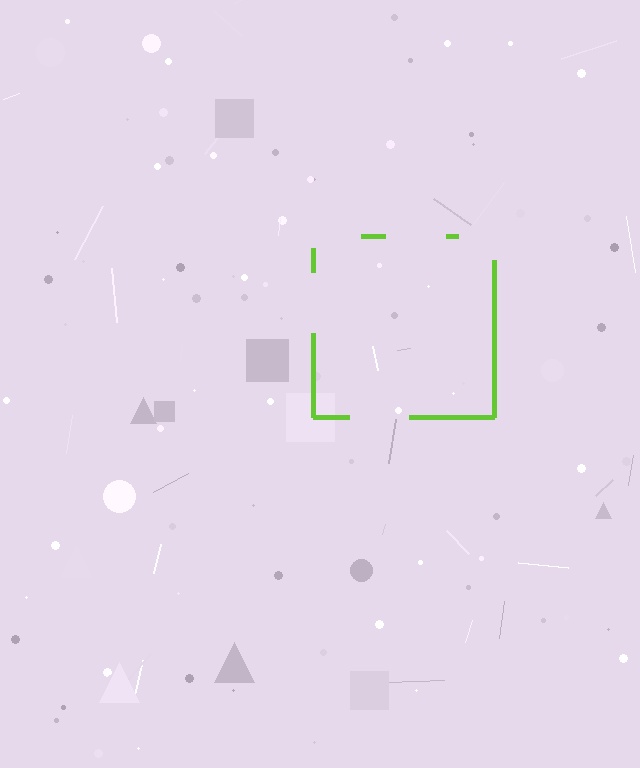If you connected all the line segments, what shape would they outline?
They would outline a square.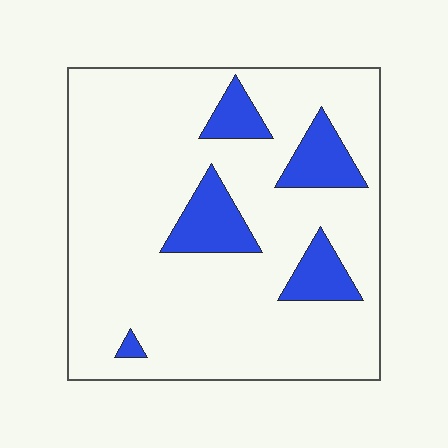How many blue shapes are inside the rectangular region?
5.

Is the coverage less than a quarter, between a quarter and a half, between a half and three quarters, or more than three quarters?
Less than a quarter.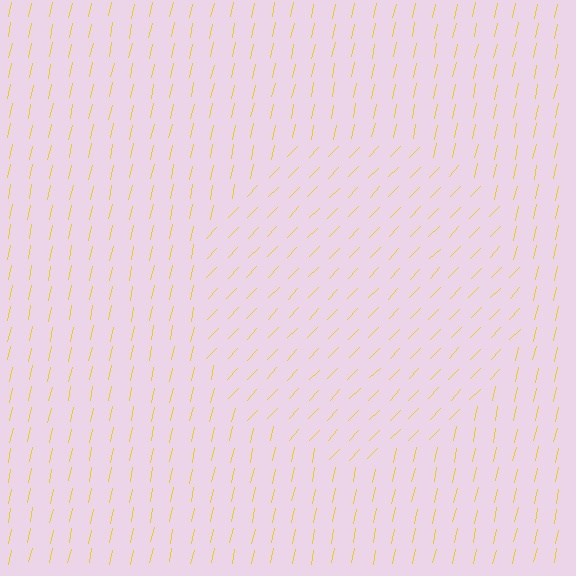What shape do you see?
I see a circle.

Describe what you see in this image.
The image is filled with small yellow line segments. A circle region in the image has lines oriented differently from the surrounding lines, creating a visible texture boundary.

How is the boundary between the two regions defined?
The boundary is defined purely by a change in line orientation (approximately 32 degrees difference). All lines are the same color and thickness.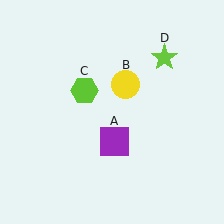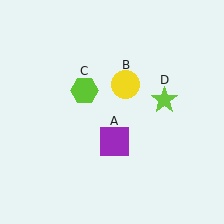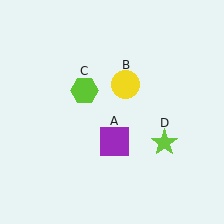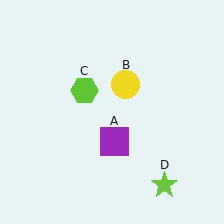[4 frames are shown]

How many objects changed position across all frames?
1 object changed position: lime star (object D).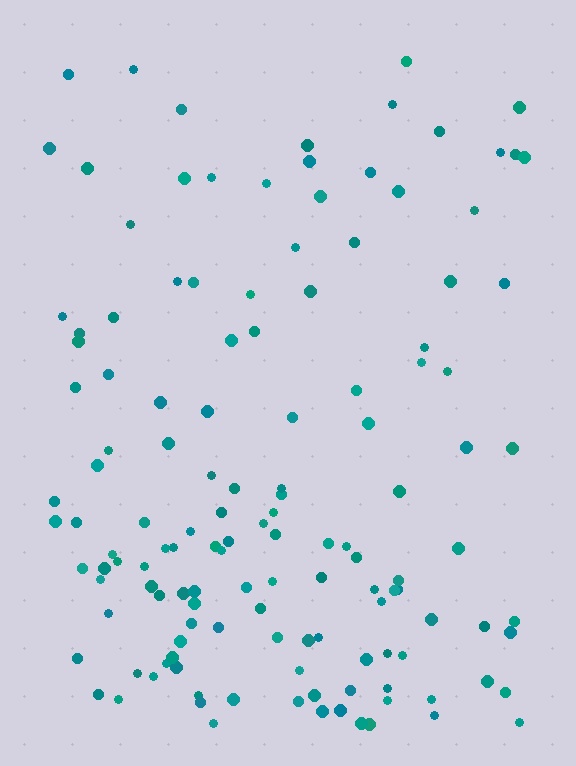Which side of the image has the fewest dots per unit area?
The top.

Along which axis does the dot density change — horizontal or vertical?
Vertical.